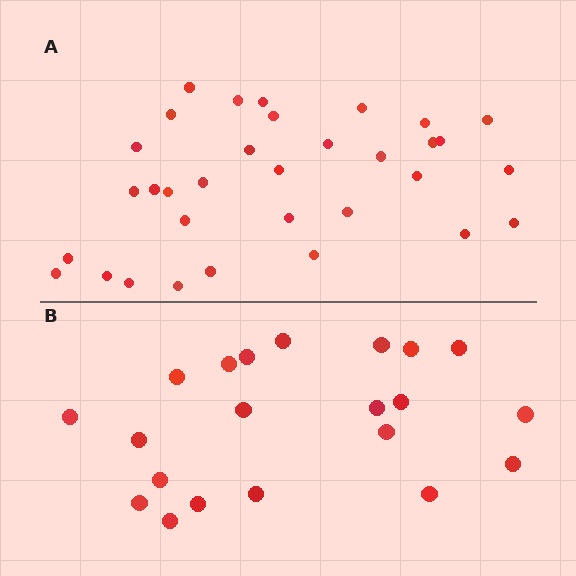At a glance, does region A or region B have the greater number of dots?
Region A (the top region) has more dots.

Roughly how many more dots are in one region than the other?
Region A has roughly 12 or so more dots than region B.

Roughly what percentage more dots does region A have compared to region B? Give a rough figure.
About 55% more.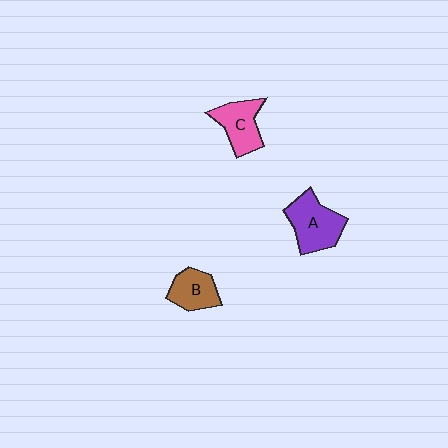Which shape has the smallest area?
Shape B (brown).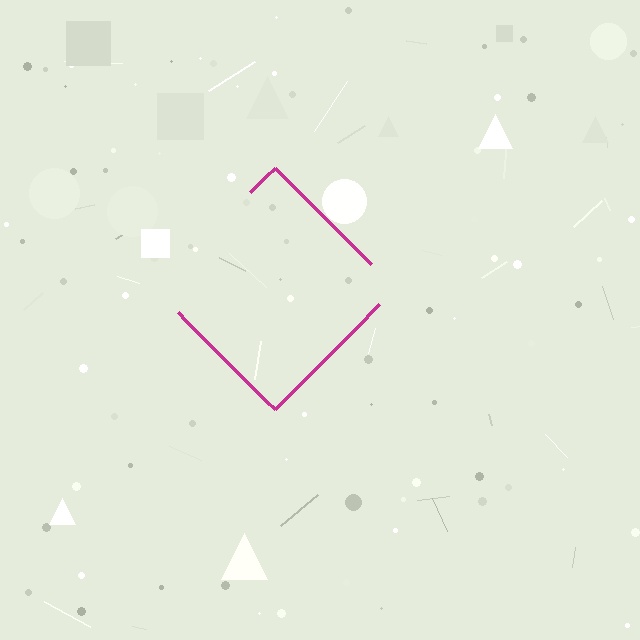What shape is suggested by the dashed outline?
The dashed outline suggests a diamond.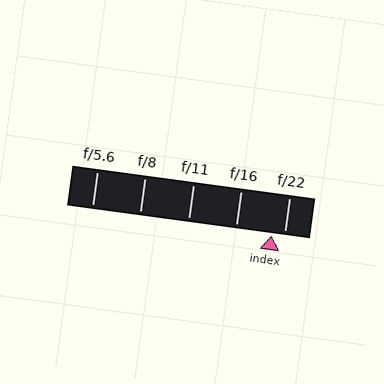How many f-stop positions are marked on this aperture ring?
There are 5 f-stop positions marked.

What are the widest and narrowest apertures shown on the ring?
The widest aperture shown is f/5.6 and the narrowest is f/22.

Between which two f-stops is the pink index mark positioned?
The index mark is between f/16 and f/22.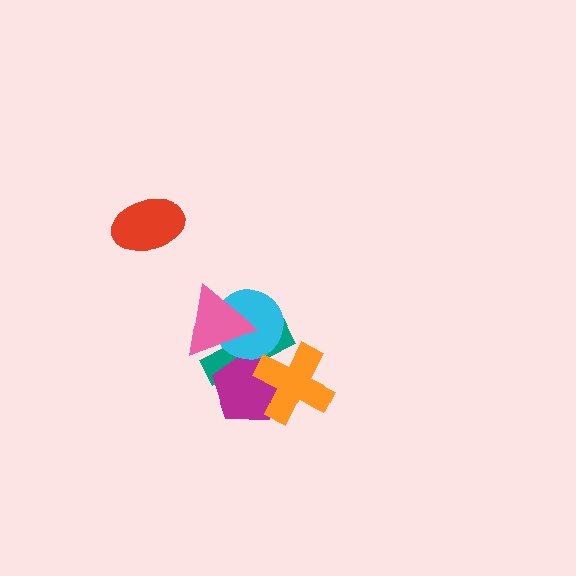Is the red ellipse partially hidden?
No, no other shape covers it.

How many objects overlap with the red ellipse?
0 objects overlap with the red ellipse.